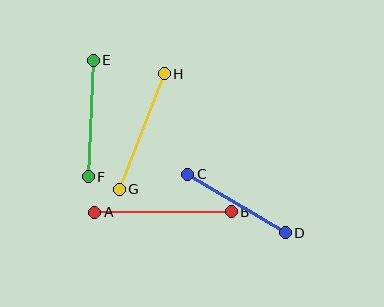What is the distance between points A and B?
The distance is approximately 137 pixels.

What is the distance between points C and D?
The distance is approximately 114 pixels.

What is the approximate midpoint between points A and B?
The midpoint is at approximately (163, 212) pixels.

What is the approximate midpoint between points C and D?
The midpoint is at approximately (237, 204) pixels.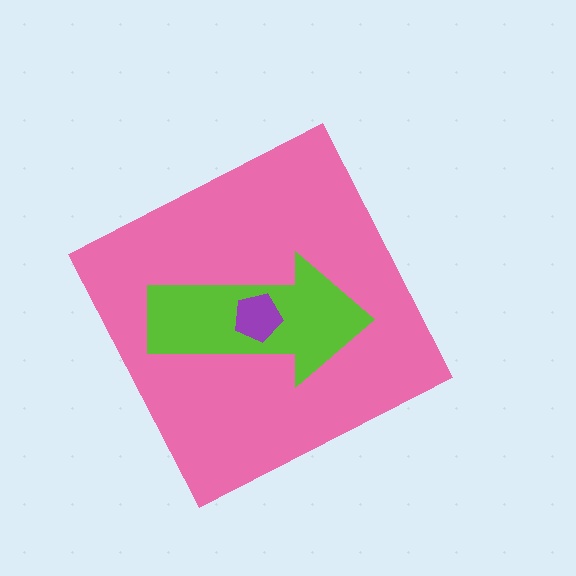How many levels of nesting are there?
3.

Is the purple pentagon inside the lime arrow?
Yes.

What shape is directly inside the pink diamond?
The lime arrow.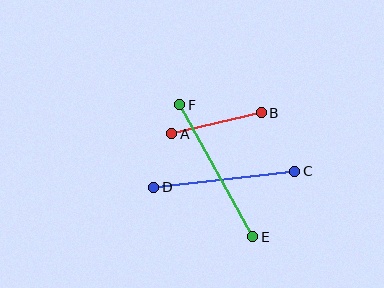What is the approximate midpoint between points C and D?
The midpoint is at approximately (224, 179) pixels.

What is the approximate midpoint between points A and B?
The midpoint is at approximately (216, 123) pixels.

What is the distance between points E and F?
The distance is approximately 151 pixels.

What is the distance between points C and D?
The distance is approximately 142 pixels.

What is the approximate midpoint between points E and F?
The midpoint is at approximately (216, 171) pixels.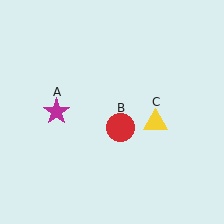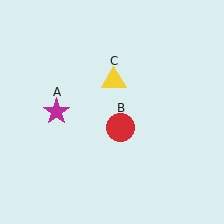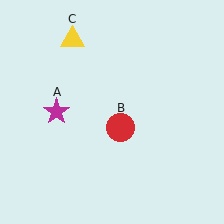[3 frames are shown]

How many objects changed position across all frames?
1 object changed position: yellow triangle (object C).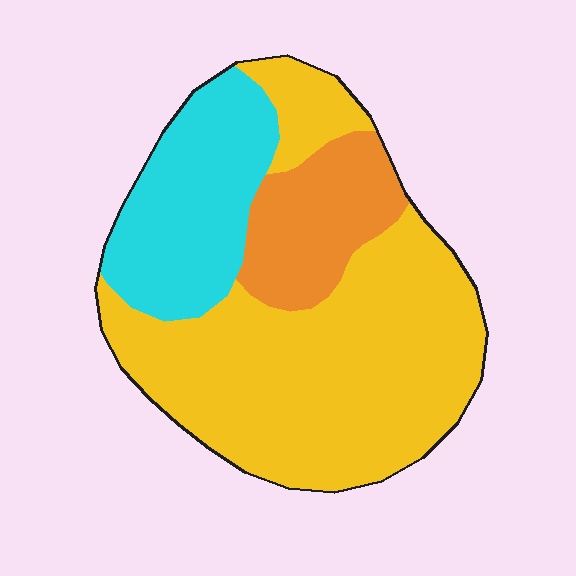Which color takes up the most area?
Yellow, at roughly 60%.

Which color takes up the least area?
Orange, at roughly 15%.